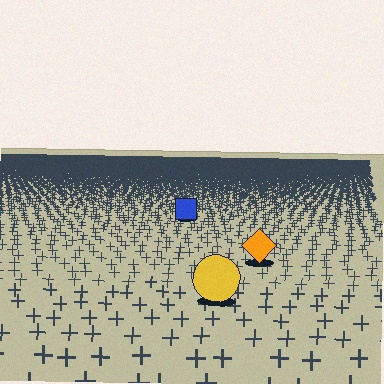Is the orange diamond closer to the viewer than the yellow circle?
No. The yellow circle is closer — you can tell from the texture gradient: the ground texture is coarser near it.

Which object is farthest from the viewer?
The blue square is farthest from the viewer. It appears smaller and the ground texture around it is denser.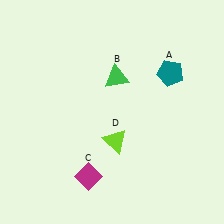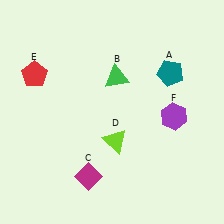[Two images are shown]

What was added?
A red pentagon (E), a purple hexagon (F) were added in Image 2.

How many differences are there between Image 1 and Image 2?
There are 2 differences between the two images.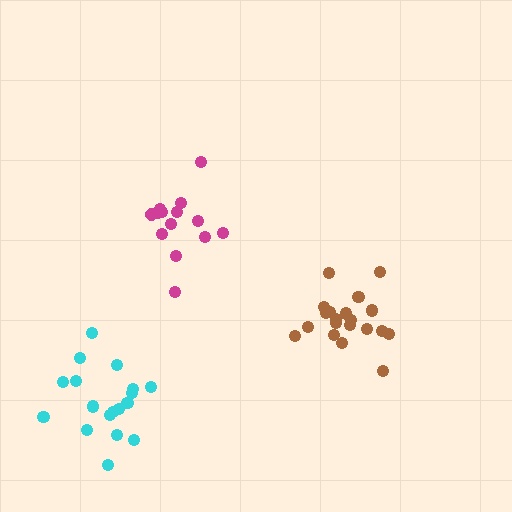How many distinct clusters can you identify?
There are 3 distinct clusters.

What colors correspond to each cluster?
The clusters are colored: magenta, brown, cyan.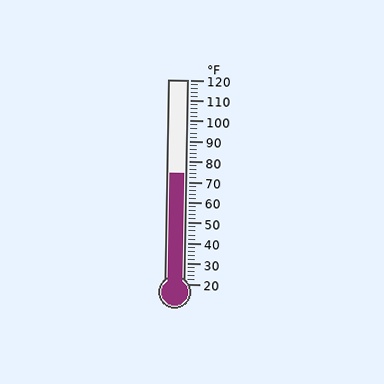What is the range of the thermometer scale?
The thermometer scale ranges from 20°F to 120°F.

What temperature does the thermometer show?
The thermometer shows approximately 74°F.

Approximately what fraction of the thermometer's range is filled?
The thermometer is filled to approximately 55% of its range.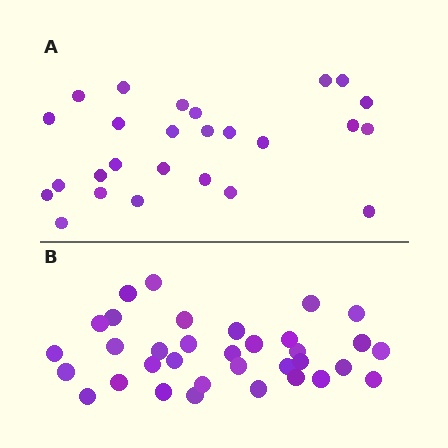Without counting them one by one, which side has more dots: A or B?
Region B (the bottom region) has more dots.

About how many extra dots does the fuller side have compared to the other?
Region B has roughly 8 or so more dots than region A.